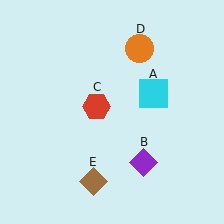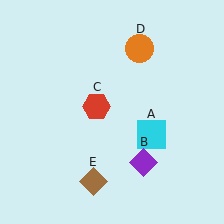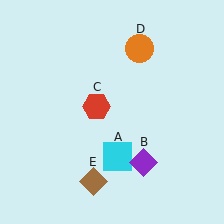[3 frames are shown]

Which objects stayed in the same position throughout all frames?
Purple diamond (object B) and red hexagon (object C) and orange circle (object D) and brown diamond (object E) remained stationary.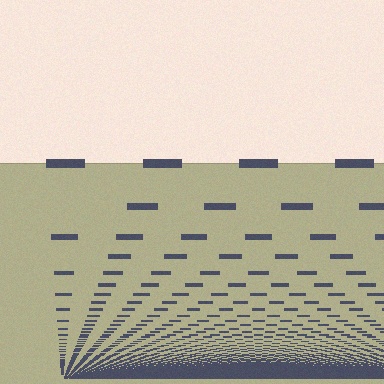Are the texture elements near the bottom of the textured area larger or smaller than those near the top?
Smaller. The gradient is inverted — elements near the bottom are smaller and denser.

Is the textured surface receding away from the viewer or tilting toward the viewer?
The surface appears to tilt toward the viewer. Texture elements get larger and sparser toward the top.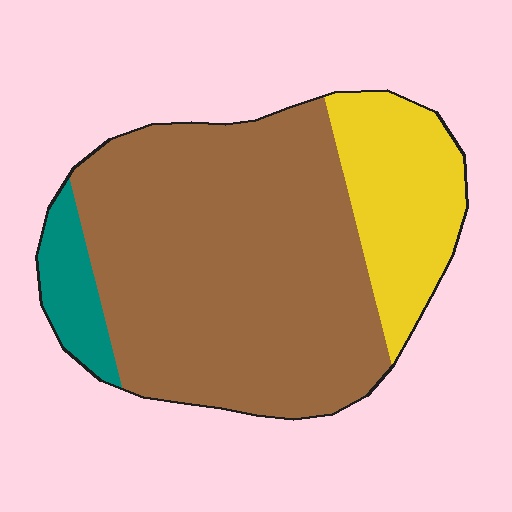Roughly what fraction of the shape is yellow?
Yellow covers 21% of the shape.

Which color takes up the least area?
Teal, at roughly 10%.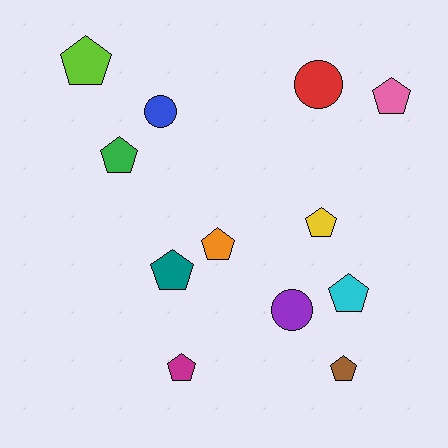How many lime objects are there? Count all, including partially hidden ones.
There is 1 lime object.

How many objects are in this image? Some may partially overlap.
There are 12 objects.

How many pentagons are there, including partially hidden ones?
There are 9 pentagons.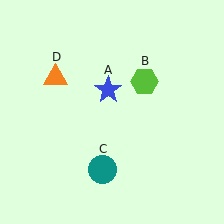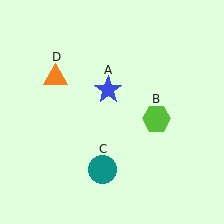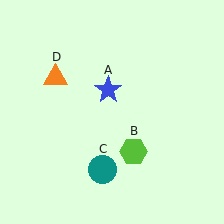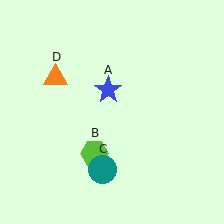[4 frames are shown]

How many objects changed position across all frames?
1 object changed position: lime hexagon (object B).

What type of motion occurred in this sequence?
The lime hexagon (object B) rotated clockwise around the center of the scene.